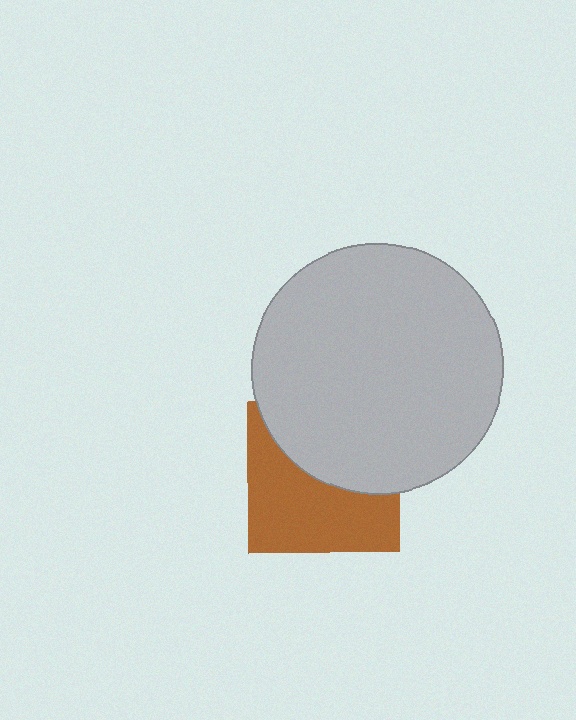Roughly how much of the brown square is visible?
About half of it is visible (roughly 55%).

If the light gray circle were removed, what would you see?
You would see the complete brown square.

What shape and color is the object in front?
The object in front is a light gray circle.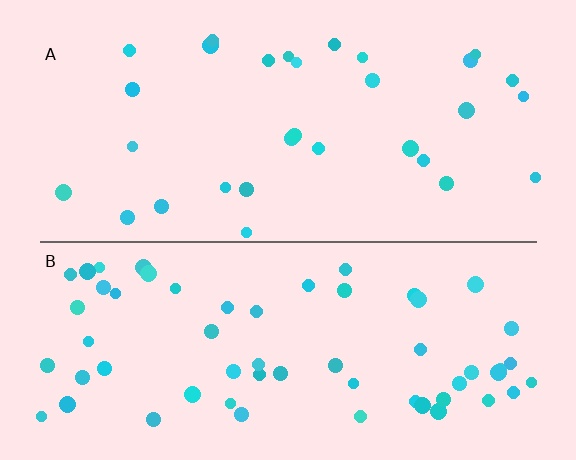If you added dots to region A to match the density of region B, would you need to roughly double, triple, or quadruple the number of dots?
Approximately double.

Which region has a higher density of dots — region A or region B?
B (the bottom).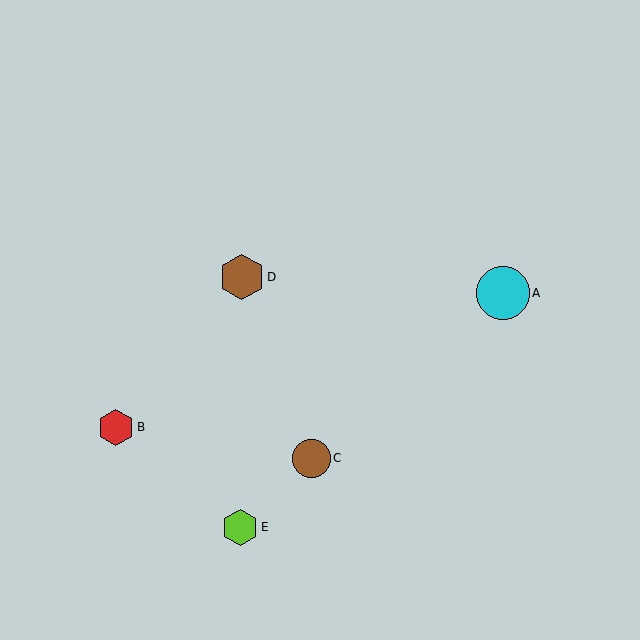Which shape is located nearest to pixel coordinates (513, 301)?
The cyan circle (labeled A) at (503, 293) is nearest to that location.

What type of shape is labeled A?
Shape A is a cyan circle.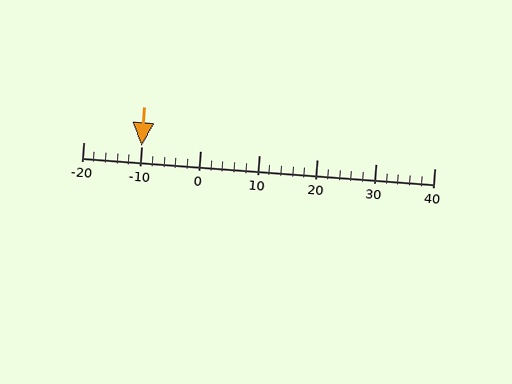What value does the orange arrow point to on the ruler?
The orange arrow points to approximately -10.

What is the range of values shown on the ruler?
The ruler shows values from -20 to 40.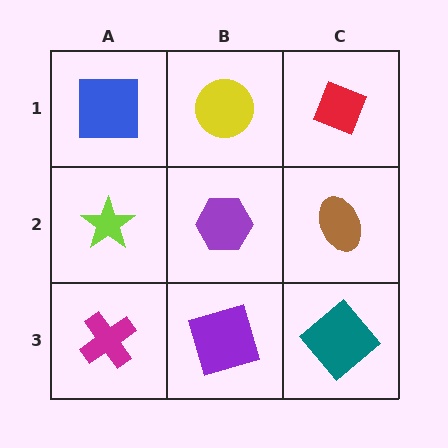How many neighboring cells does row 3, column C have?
2.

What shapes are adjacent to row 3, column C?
A brown ellipse (row 2, column C), a purple square (row 3, column B).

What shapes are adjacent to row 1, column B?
A purple hexagon (row 2, column B), a blue square (row 1, column A), a red diamond (row 1, column C).